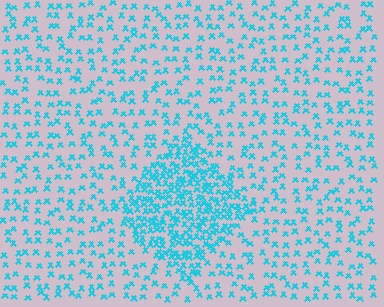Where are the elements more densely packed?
The elements are more densely packed inside the diamond boundary.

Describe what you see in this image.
The image contains small cyan elements arranged at two different densities. A diamond-shaped region is visible where the elements are more densely packed than the surrounding area.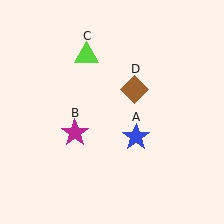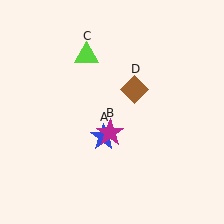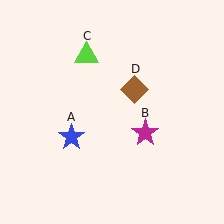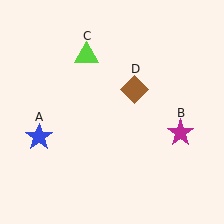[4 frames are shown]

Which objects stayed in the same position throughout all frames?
Lime triangle (object C) and brown diamond (object D) remained stationary.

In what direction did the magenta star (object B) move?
The magenta star (object B) moved right.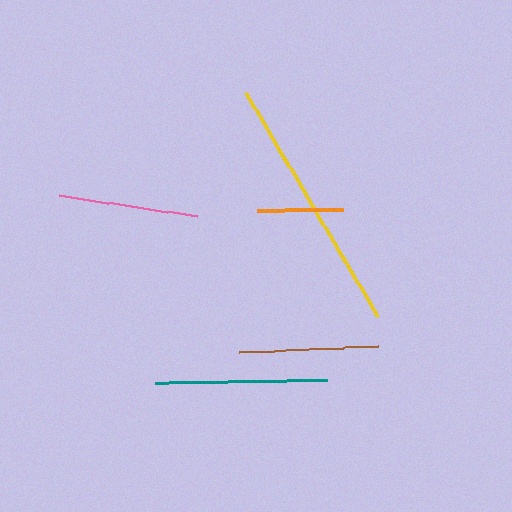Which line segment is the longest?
The yellow line is the longest at approximately 259 pixels.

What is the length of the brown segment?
The brown segment is approximately 139 pixels long.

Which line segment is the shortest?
The orange line is the shortest at approximately 86 pixels.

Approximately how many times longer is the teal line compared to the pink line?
The teal line is approximately 1.2 times the length of the pink line.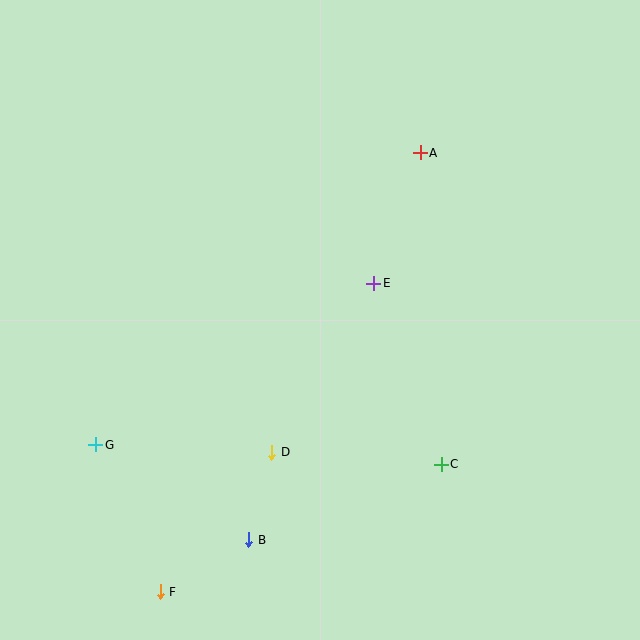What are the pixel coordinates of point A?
Point A is at (420, 153).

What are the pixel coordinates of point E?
Point E is at (374, 283).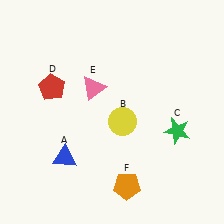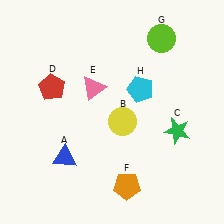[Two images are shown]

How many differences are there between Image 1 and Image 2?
There are 2 differences between the two images.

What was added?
A lime circle (G), a cyan pentagon (H) were added in Image 2.